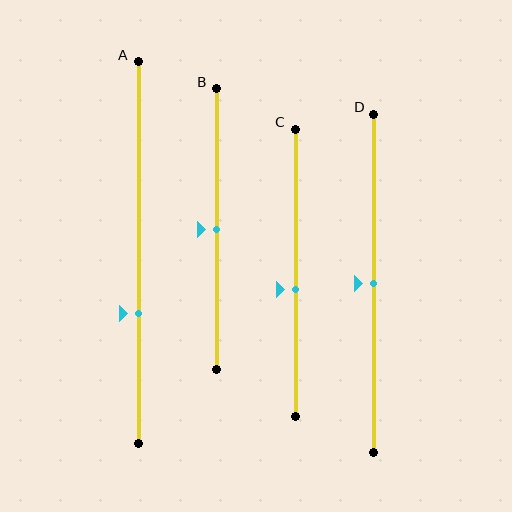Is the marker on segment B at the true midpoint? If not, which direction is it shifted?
Yes, the marker on segment B is at the true midpoint.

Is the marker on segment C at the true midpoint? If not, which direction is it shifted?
No, the marker on segment C is shifted downward by about 6% of the segment length.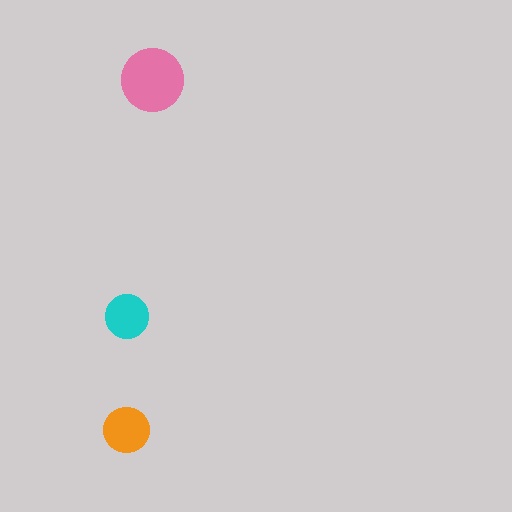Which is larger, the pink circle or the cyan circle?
The pink one.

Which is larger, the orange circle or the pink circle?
The pink one.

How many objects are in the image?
There are 3 objects in the image.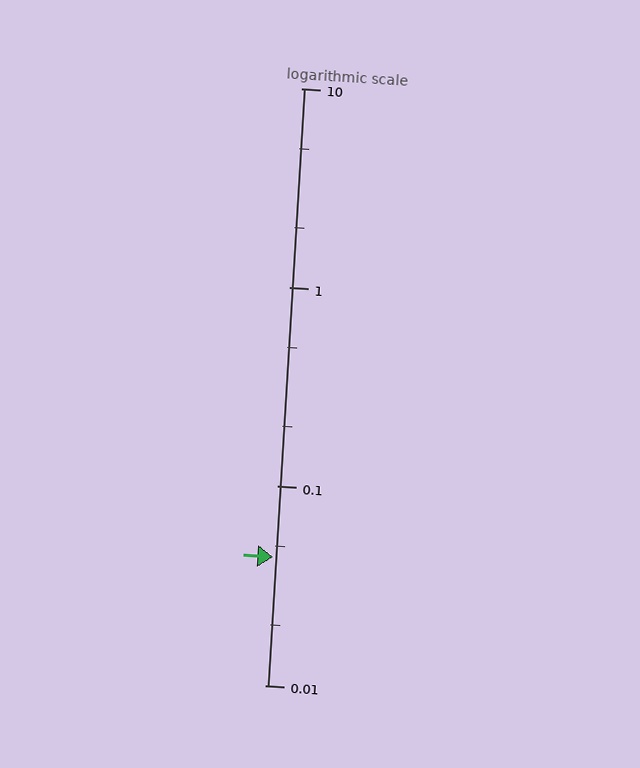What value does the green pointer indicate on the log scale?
The pointer indicates approximately 0.044.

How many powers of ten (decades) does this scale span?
The scale spans 3 decades, from 0.01 to 10.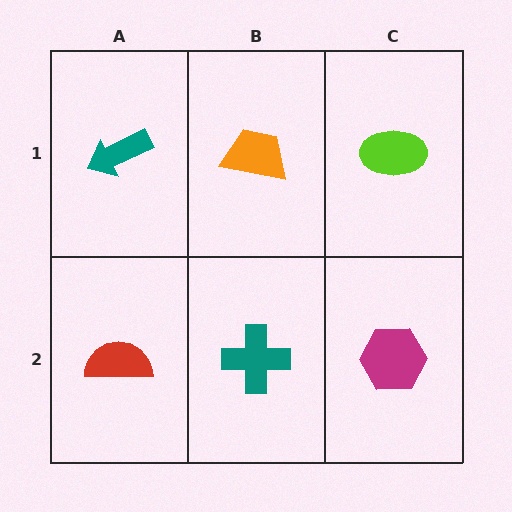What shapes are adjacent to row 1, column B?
A teal cross (row 2, column B), a teal arrow (row 1, column A), a lime ellipse (row 1, column C).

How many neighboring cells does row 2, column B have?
3.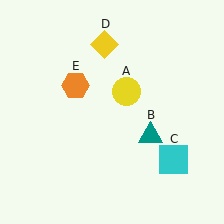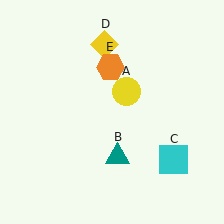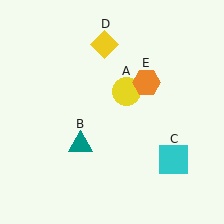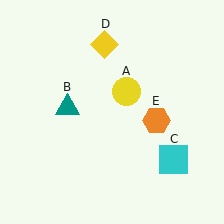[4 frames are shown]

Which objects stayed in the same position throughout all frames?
Yellow circle (object A) and cyan square (object C) and yellow diamond (object D) remained stationary.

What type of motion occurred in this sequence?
The teal triangle (object B), orange hexagon (object E) rotated clockwise around the center of the scene.